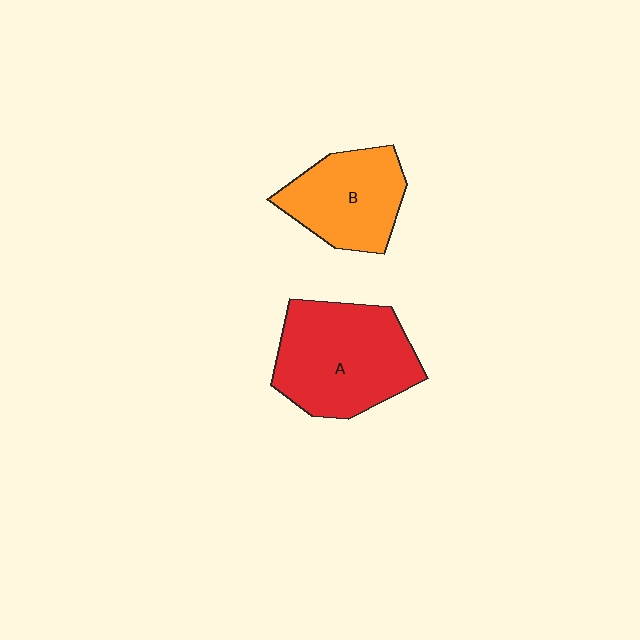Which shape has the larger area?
Shape A (red).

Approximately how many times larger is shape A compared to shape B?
Approximately 1.4 times.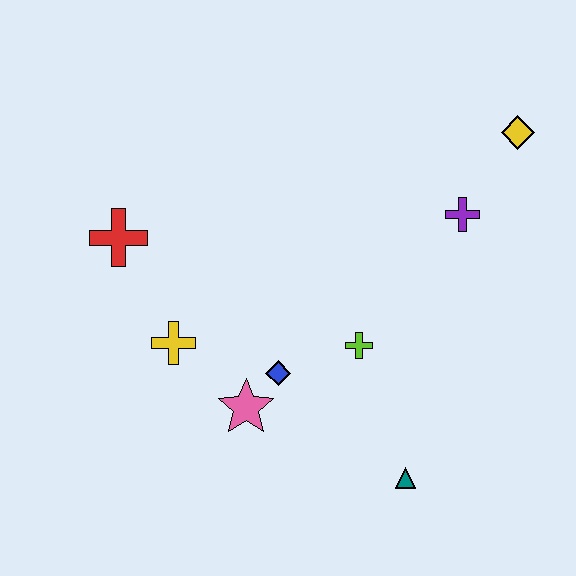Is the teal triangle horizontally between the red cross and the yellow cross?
No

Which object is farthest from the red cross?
The yellow diamond is farthest from the red cross.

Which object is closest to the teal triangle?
The lime cross is closest to the teal triangle.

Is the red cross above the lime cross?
Yes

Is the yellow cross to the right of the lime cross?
No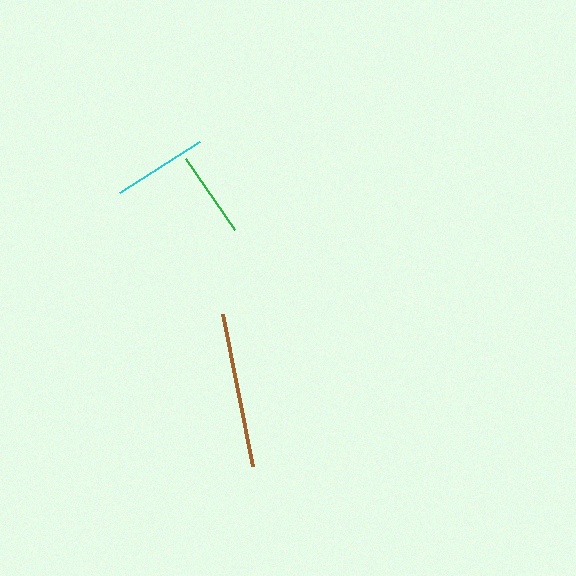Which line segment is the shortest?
The green line is the shortest at approximately 86 pixels.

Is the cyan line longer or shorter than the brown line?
The brown line is longer than the cyan line.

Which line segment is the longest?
The brown line is the longest at approximately 154 pixels.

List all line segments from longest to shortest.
From longest to shortest: brown, cyan, green.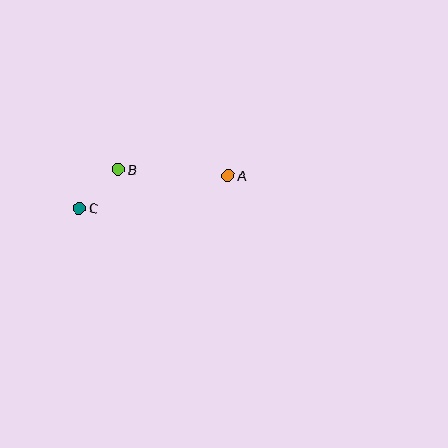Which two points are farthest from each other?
Points A and C are farthest from each other.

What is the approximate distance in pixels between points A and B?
The distance between A and B is approximately 110 pixels.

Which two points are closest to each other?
Points B and C are closest to each other.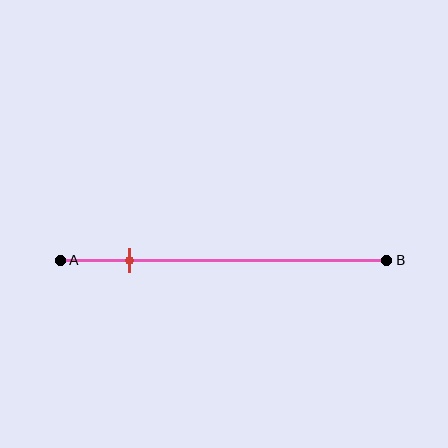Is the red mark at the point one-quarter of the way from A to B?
No, the mark is at about 20% from A, not at the 25% one-quarter point.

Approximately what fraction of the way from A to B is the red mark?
The red mark is approximately 20% of the way from A to B.